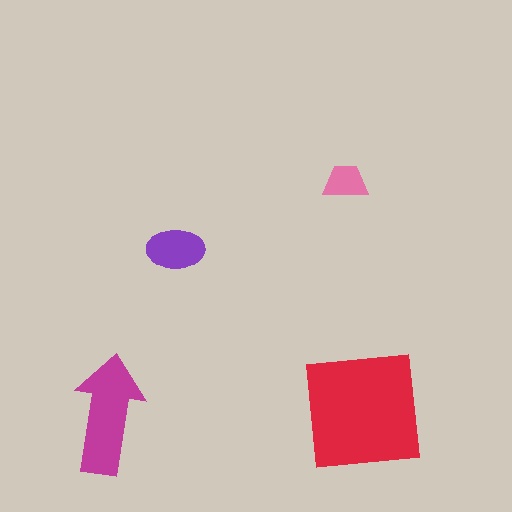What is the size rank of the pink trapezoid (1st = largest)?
4th.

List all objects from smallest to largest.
The pink trapezoid, the purple ellipse, the magenta arrow, the red square.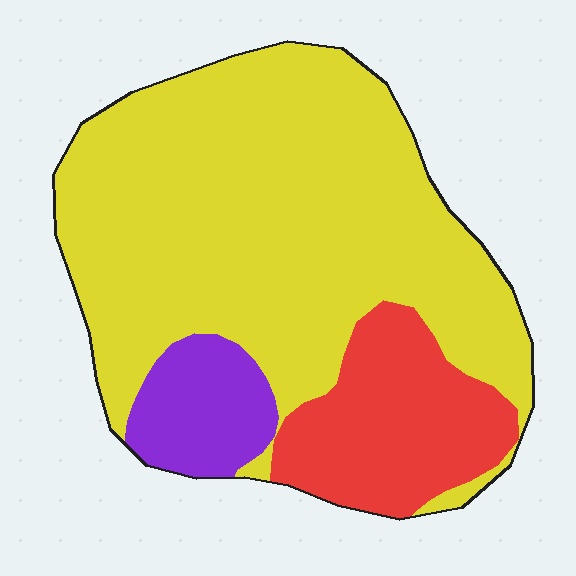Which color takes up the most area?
Yellow, at roughly 70%.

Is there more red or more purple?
Red.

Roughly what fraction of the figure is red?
Red takes up between a sixth and a third of the figure.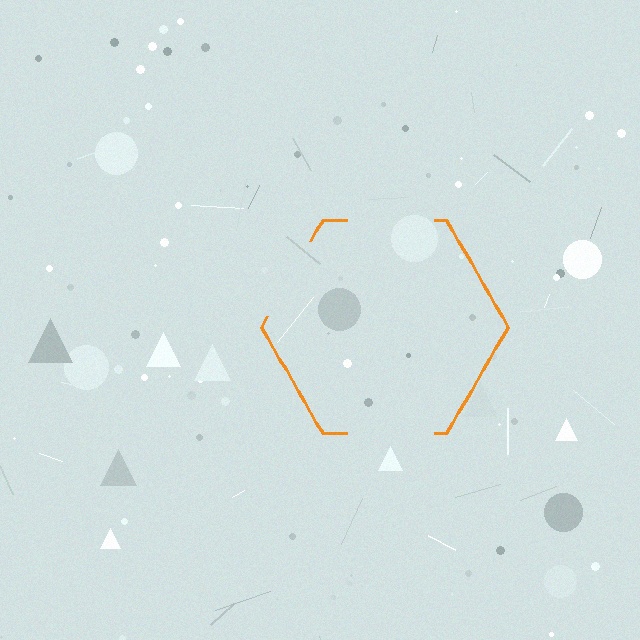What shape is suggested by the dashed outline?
The dashed outline suggests a hexagon.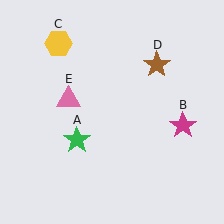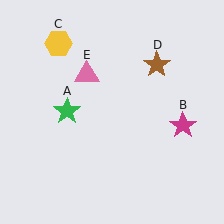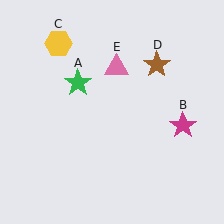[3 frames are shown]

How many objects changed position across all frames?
2 objects changed position: green star (object A), pink triangle (object E).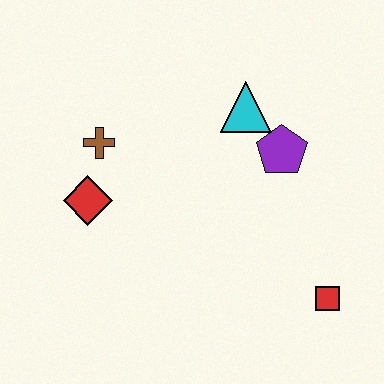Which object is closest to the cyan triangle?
The purple pentagon is closest to the cyan triangle.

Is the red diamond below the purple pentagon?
Yes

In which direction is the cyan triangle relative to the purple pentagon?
The cyan triangle is above the purple pentagon.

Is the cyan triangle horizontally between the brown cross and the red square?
Yes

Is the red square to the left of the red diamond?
No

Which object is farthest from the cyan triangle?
The red square is farthest from the cyan triangle.